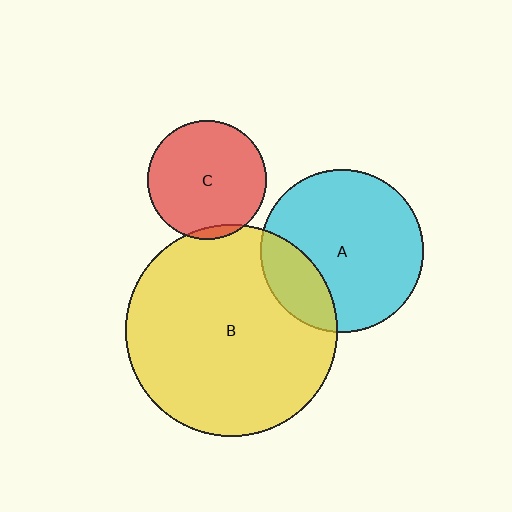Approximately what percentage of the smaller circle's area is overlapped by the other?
Approximately 5%.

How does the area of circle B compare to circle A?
Approximately 1.7 times.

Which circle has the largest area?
Circle B (yellow).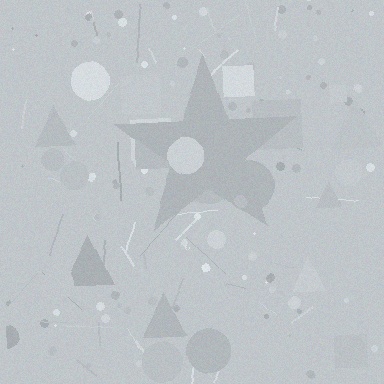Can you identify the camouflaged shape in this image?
The camouflaged shape is a star.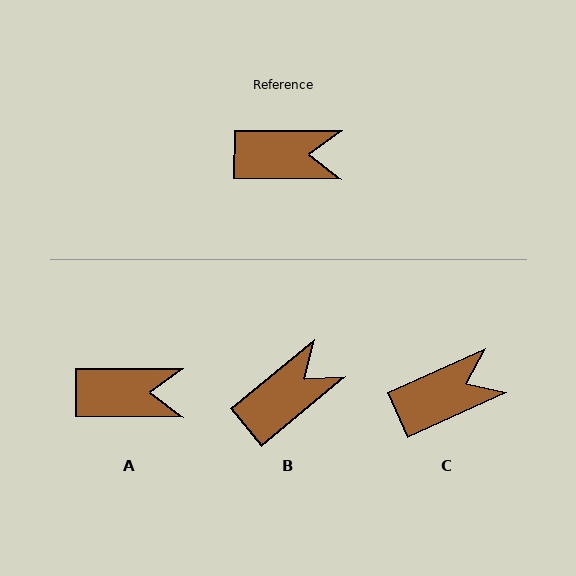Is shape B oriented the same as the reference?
No, it is off by about 40 degrees.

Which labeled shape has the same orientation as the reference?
A.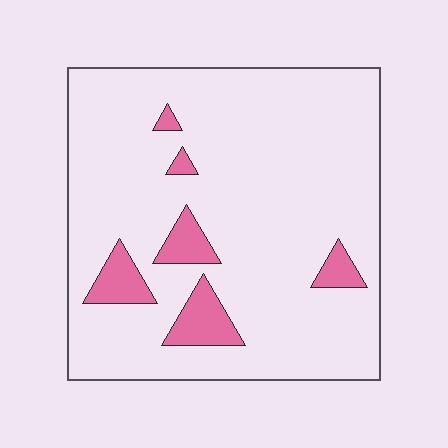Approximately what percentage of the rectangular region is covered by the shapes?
Approximately 10%.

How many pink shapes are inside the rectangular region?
6.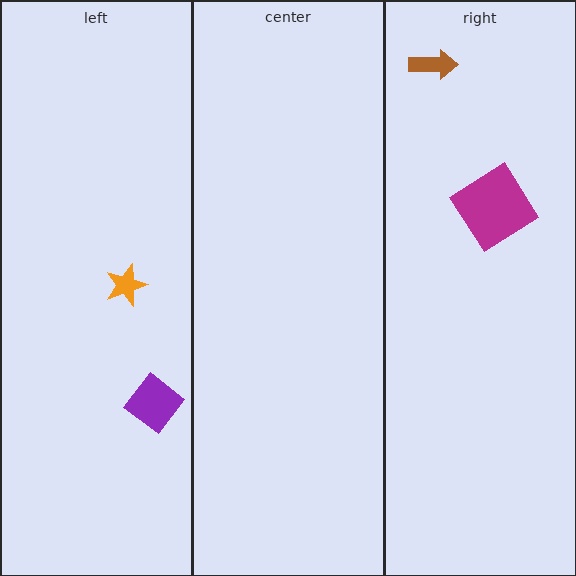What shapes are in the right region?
The magenta diamond, the brown arrow.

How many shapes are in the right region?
2.